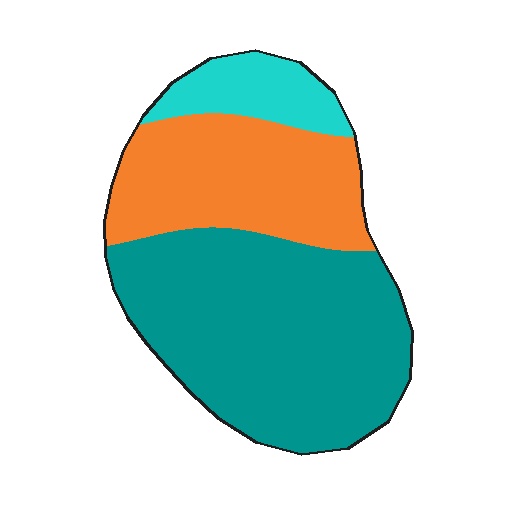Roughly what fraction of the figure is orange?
Orange covers 32% of the figure.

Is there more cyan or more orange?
Orange.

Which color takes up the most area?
Teal, at roughly 55%.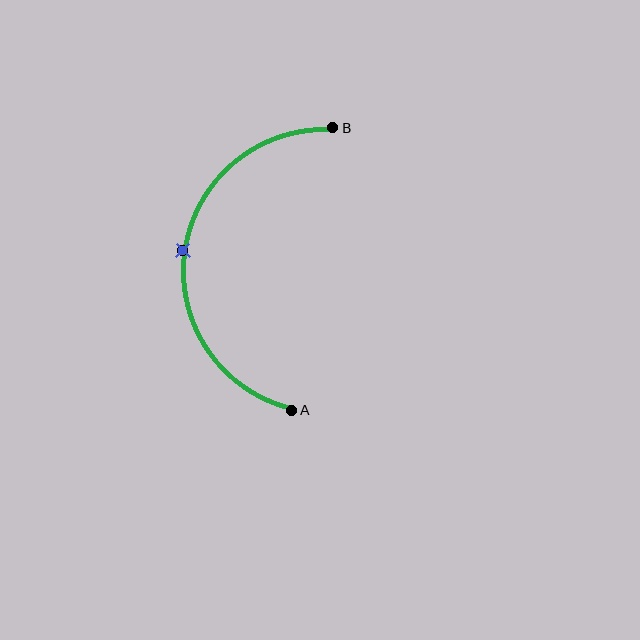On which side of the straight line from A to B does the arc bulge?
The arc bulges to the left of the straight line connecting A and B.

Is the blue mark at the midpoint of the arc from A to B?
Yes. The blue mark lies on the arc at equal arc-length from both A and B — it is the arc midpoint.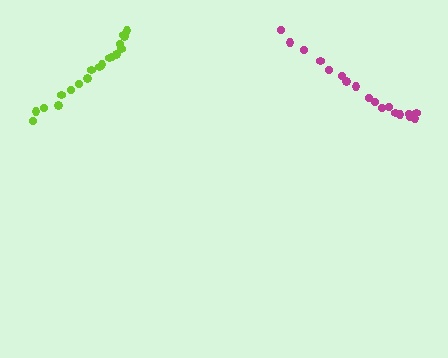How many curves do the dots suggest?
There are 2 distinct paths.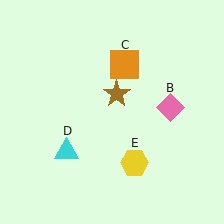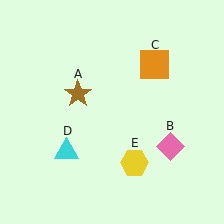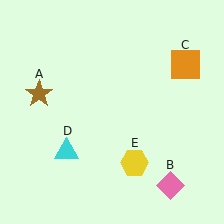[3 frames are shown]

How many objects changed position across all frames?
3 objects changed position: brown star (object A), pink diamond (object B), orange square (object C).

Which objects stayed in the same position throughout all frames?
Cyan triangle (object D) and yellow hexagon (object E) remained stationary.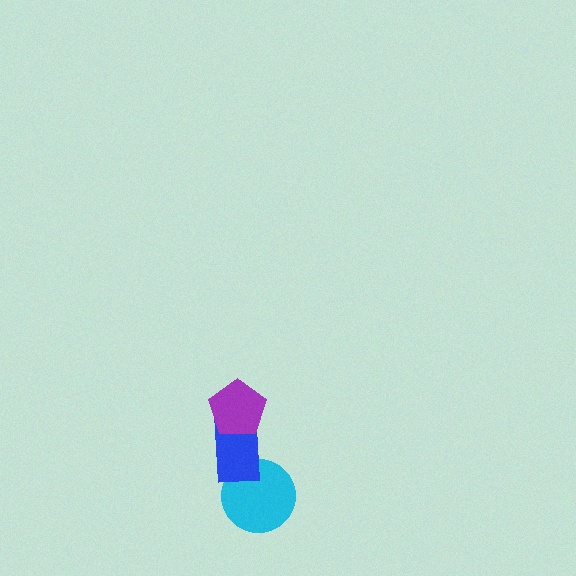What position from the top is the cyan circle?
The cyan circle is 3rd from the top.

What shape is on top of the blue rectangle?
The purple pentagon is on top of the blue rectangle.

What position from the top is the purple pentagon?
The purple pentagon is 1st from the top.